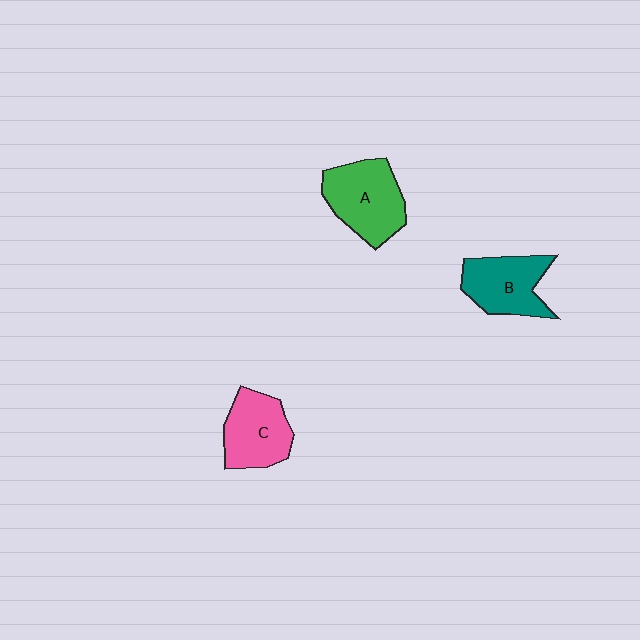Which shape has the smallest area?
Shape C (pink).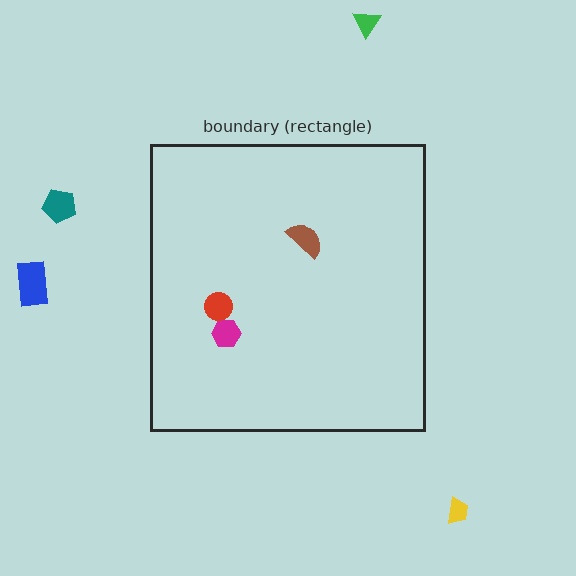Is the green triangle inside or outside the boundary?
Outside.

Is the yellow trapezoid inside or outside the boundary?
Outside.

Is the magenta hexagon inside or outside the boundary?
Inside.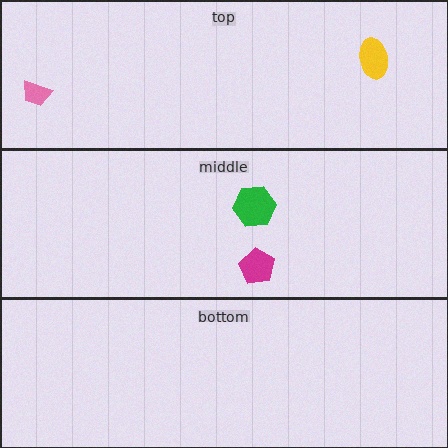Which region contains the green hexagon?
The middle region.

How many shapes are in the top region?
2.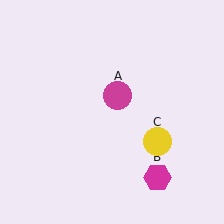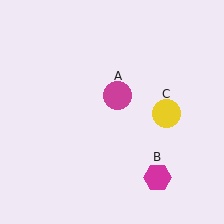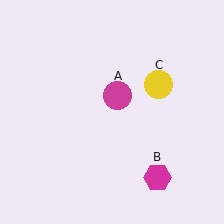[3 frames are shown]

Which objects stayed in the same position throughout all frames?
Magenta circle (object A) and magenta hexagon (object B) remained stationary.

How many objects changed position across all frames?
1 object changed position: yellow circle (object C).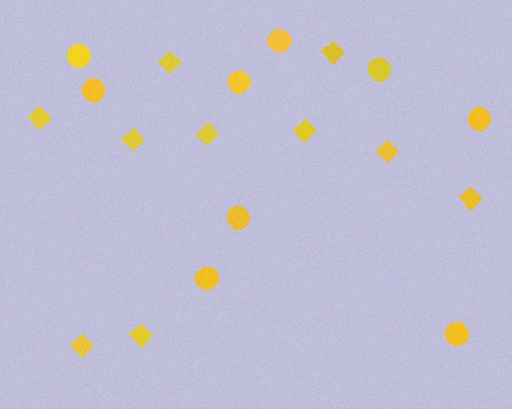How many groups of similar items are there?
There are 2 groups: one group of circles (9) and one group of diamonds (10).